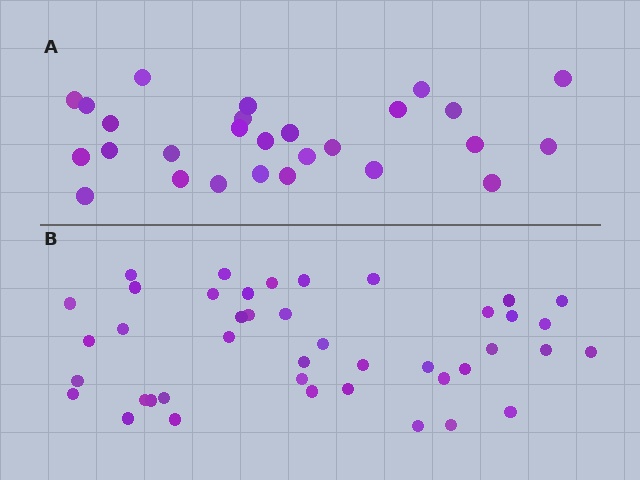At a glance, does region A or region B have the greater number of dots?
Region B (the bottom region) has more dots.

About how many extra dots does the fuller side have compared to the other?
Region B has approximately 15 more dots than region A.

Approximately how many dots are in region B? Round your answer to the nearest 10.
About 40 dots. (The exact count is 42, which rounds to 40.)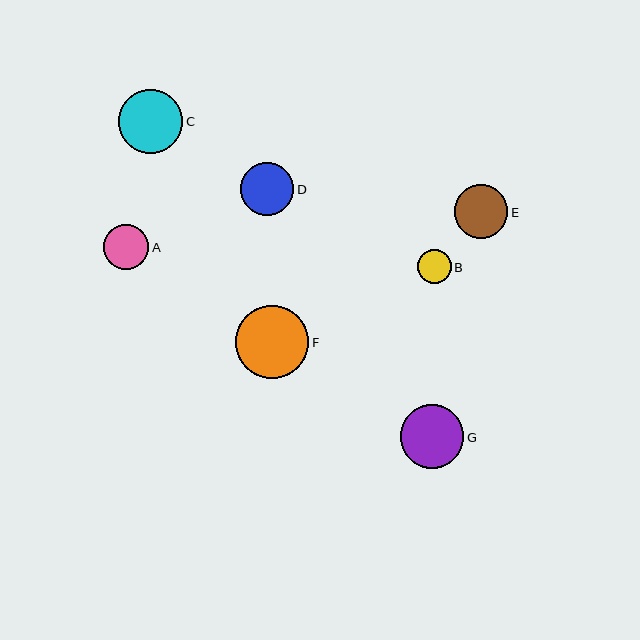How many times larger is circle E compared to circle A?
Circle E is approximately 1.2 times the size of circle A.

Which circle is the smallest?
Circle B is the smallest with a size of approximately 34 pixels.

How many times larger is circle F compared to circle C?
Circle F is approximately 1.1 times the size of circle C.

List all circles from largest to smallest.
From largest to smallest: F, C, G, E, D, A, B.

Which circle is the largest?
Circle F is the largest with a size of approximately 73 pixels.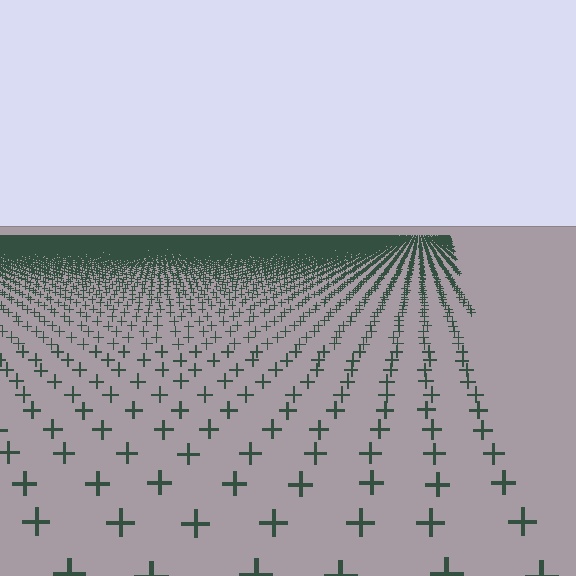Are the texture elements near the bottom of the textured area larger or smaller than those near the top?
Larger. Near the bottom, elements are closer to the viewer and appear at a bigger on-screen size.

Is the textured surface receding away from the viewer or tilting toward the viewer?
The surface is receding away from the viewer. Texture elements get smaller and denser toward the top.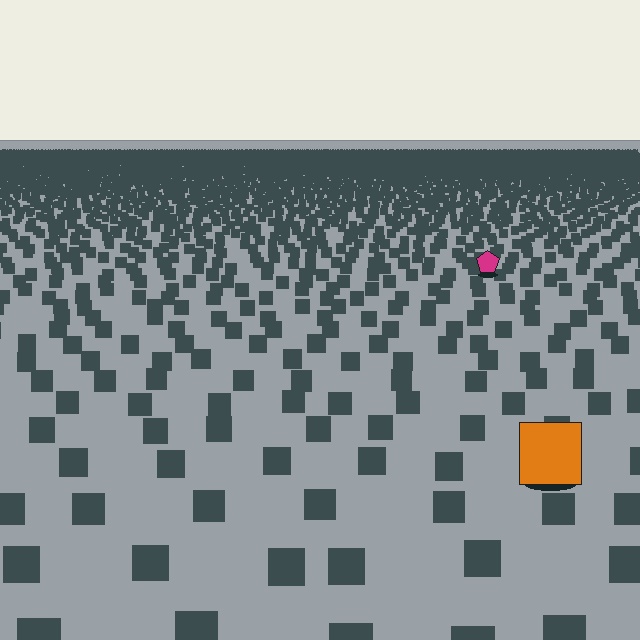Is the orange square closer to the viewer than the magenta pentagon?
Yes. The orange square is closer — you can tell from the texture gradient: the ground texture is coarser near it.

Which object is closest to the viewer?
The orange square is closest. The texture marks near it are larger and more spread out.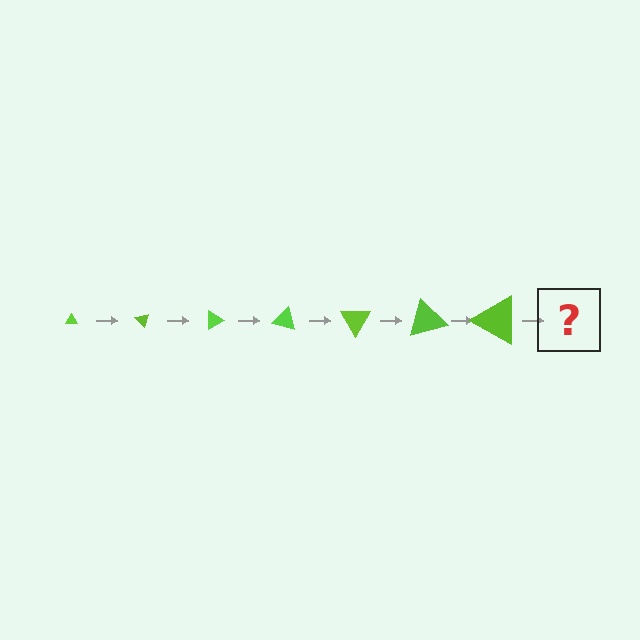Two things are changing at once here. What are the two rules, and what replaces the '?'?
The two rules are that the triangle grows larger each step and it rotates 45 degrees each step. The '?' should be a triangle, larger than the previous one and rotated 315 degrees from the start.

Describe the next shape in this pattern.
It should be a triangle, larger than the previous one and rotated 315 degrees from the start.